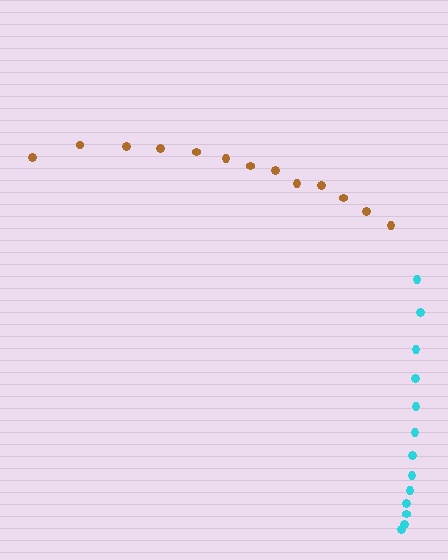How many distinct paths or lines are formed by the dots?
There are 2 distinct paths.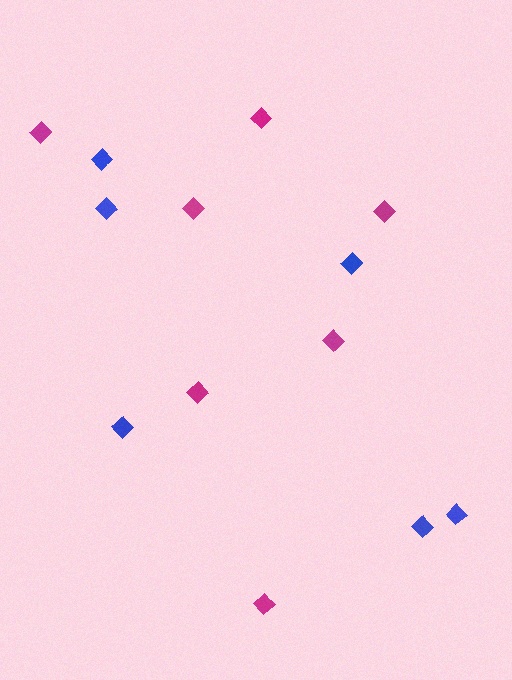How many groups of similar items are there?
There are 2 groups: one group of magenta diamonds (7) and one group of blue diamonds (6).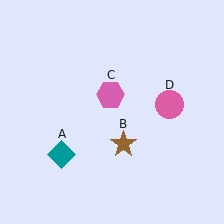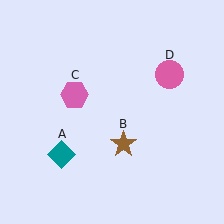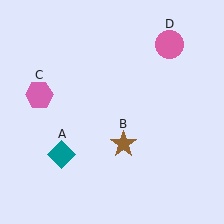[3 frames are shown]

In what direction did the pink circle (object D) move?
The pink circle (object D) moved up.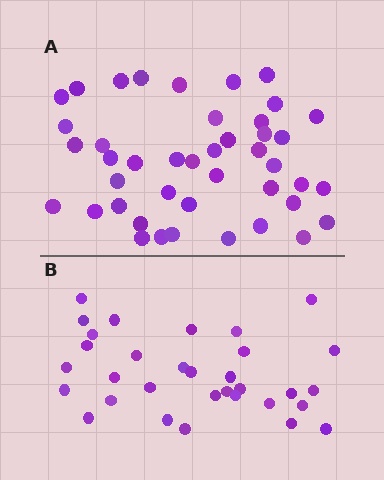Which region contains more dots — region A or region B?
Region A (the top region) has more dots.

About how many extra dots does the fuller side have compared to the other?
Region A has roughly 12 or so more dots than region B.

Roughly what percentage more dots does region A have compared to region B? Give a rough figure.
About 35% more.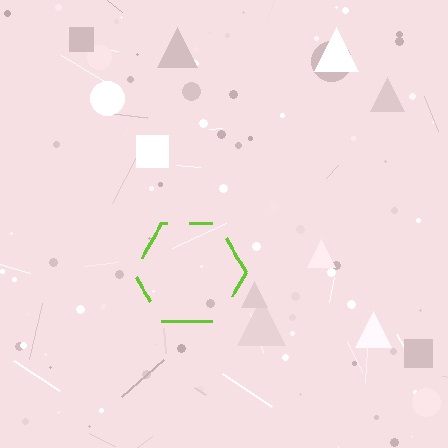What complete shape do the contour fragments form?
The contour fragments form a hexagon.